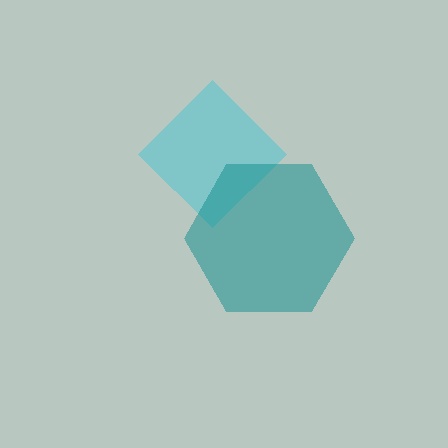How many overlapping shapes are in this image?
There are 2 overlapping shapes in the image.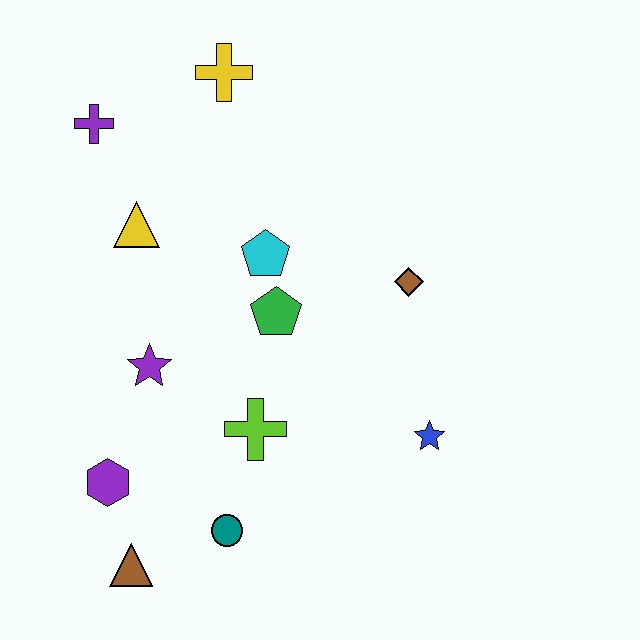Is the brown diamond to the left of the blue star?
Yes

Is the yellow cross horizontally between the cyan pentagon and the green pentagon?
No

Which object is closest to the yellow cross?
The purple cross is closest to the yellow cross.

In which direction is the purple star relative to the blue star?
The purple star is to the left of the blue star.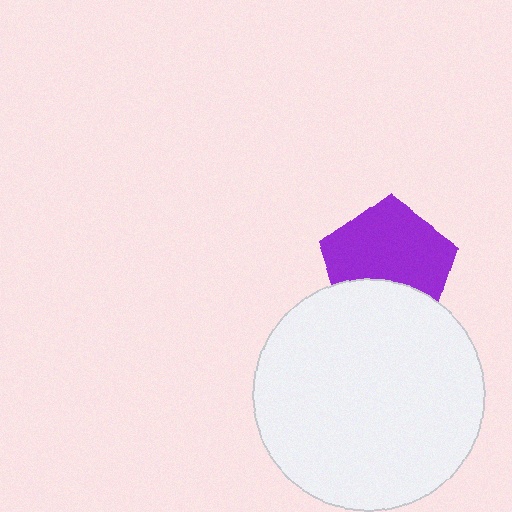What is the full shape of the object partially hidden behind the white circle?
The partially hidden object is a purple pentagon.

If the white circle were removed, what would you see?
You would see the complete purple pentagon.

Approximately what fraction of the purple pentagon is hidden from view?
Roughly 32% of the purple pentagon is hidden behind the white circle.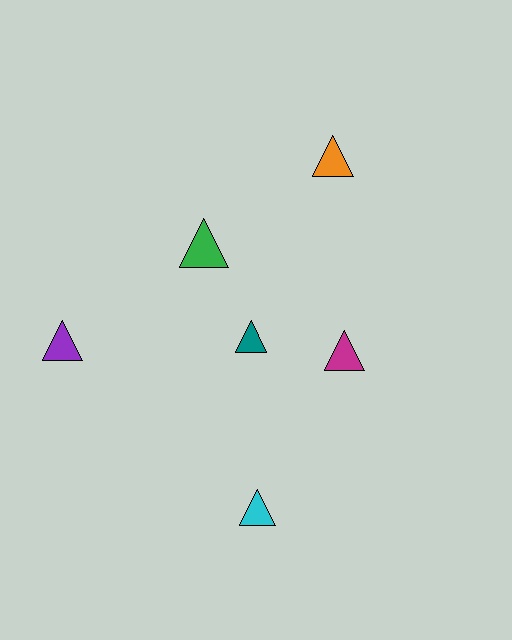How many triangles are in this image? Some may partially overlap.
There are 6 triangles.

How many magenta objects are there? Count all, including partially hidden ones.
There is 1 magenta object.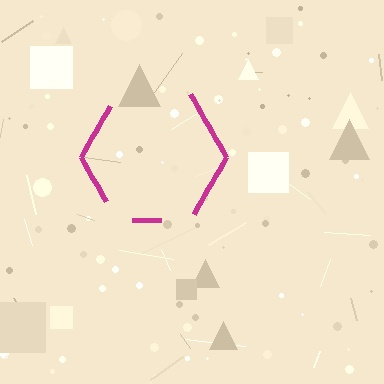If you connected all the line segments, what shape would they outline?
They would outline a hexagon.